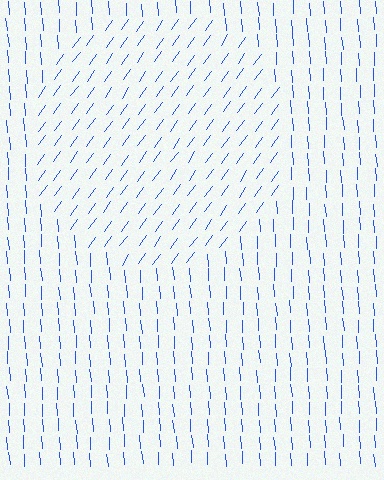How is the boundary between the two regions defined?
The boundary is defined purely by a change in line orientation (approximately 39 degrees difference). All lines are the same color and thickness.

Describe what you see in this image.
The image is filled with small blue line segments. A circle region in the image has lines oriented differently from the surrounding lines, creating a visible texture boundary.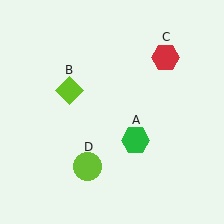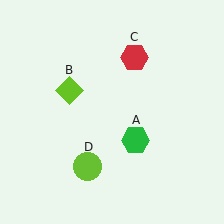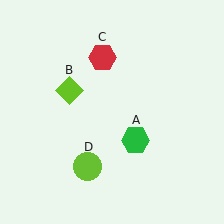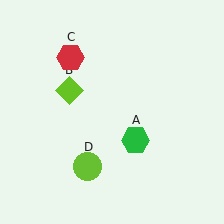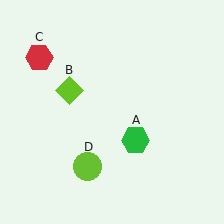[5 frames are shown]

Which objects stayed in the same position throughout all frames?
Green hexagon (object A) and lime diamond (object B) and lime circle (object D) remained stationary.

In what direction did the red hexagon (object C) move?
The red hexagon (object C) moved left.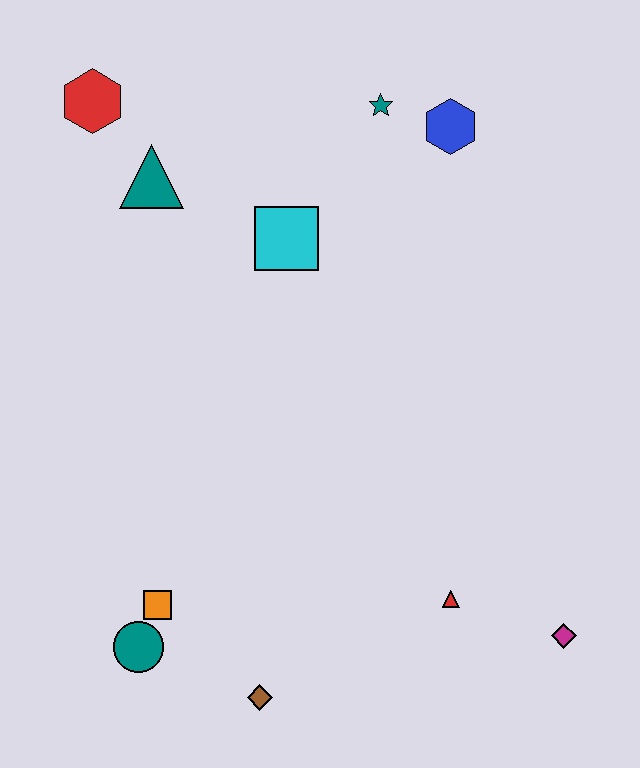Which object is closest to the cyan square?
The teal triangle is closest to the cyan square.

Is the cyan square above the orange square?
Yes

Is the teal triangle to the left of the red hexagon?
No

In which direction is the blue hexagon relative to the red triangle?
The blue hexagon is above the red triangle.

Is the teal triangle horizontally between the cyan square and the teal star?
No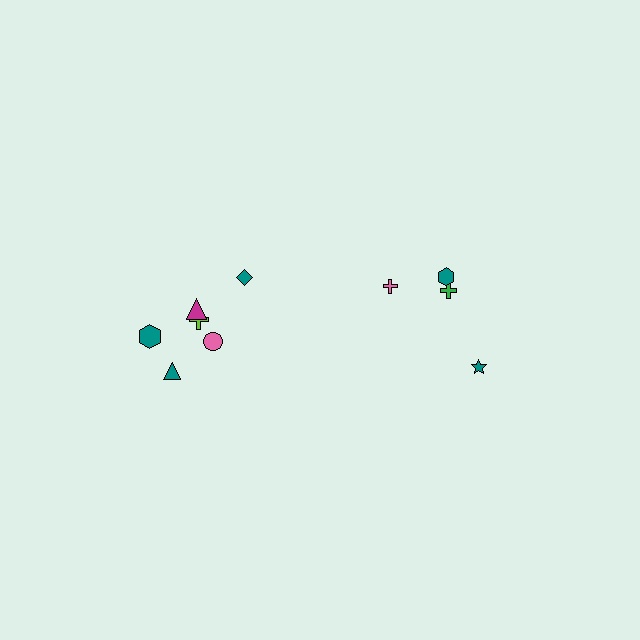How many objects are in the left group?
There are 6 objects.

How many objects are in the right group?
There are 4 objects.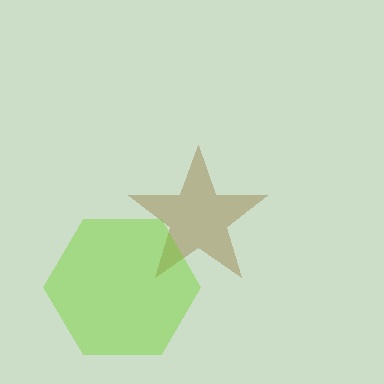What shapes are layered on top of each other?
The layered shapes are: a brown star, a lime hexagon.